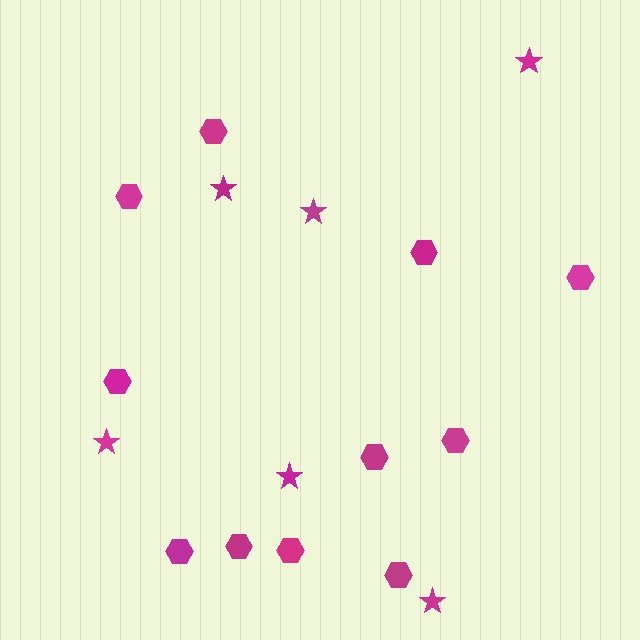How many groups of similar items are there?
There are 2 groups: one group of hexagons (11) and one group of stars (6).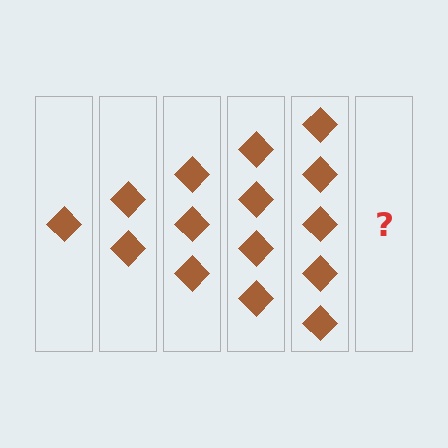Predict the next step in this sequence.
The next step is 6 diamonds.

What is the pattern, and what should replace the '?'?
The pattern is that each step adds one more diamond. The '?' should be 6 diamonds.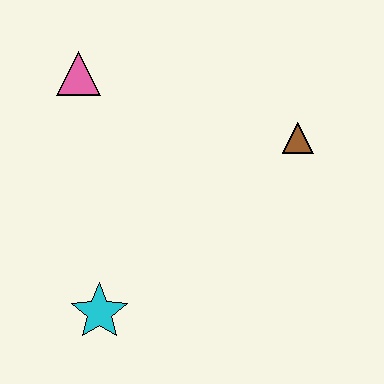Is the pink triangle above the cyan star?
Yes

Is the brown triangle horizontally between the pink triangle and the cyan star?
No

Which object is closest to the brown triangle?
The pink triangle is closest to the brown triangle.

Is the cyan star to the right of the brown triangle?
No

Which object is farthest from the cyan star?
The brown triangle is farthest from the cyan star.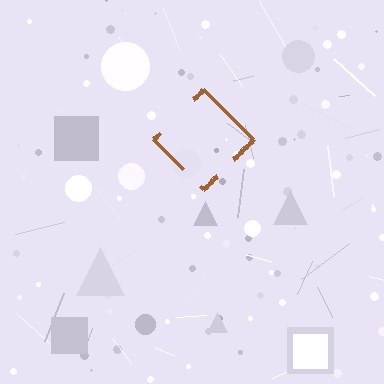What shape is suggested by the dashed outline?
The dashed outline suggests a diamond.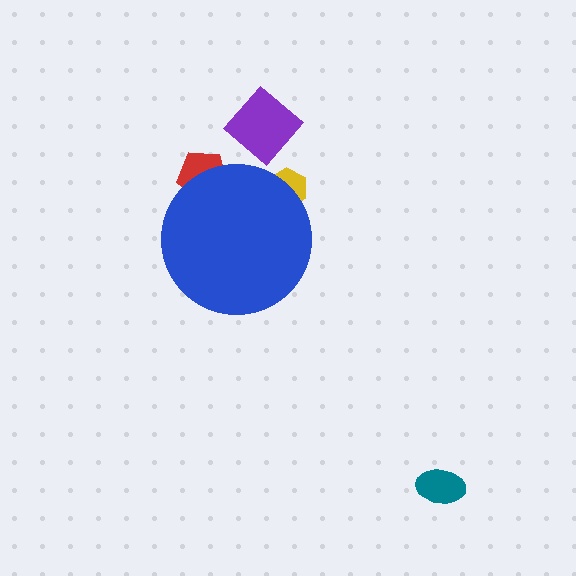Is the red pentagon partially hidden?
Yes, the red pentagon is partially hidden behind the blue circle.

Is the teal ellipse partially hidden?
No, the teal ellipse is fully visible.